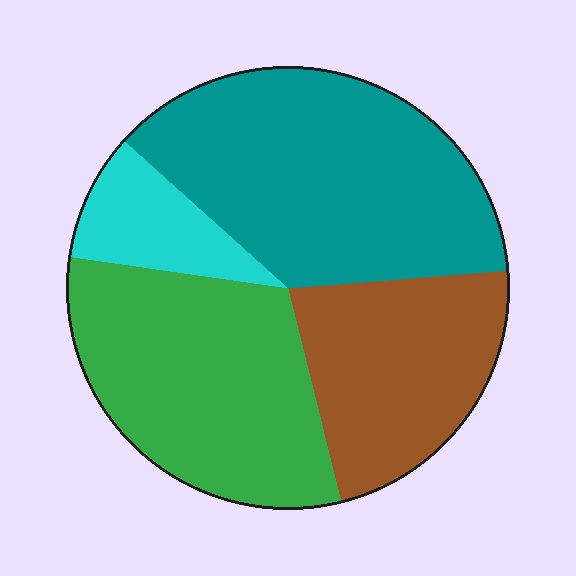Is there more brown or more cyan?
Brown.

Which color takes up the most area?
Teal, at roughly 35%.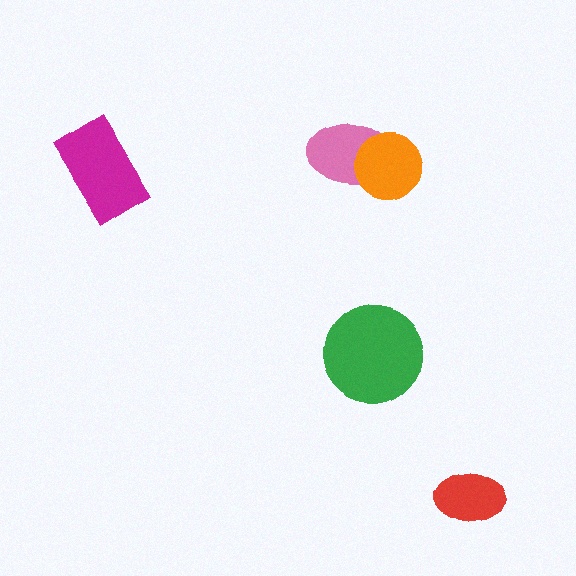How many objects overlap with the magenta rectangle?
0 objects overlap with the magenta rectangle.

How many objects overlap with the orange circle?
1 object overlaps with the orange circle.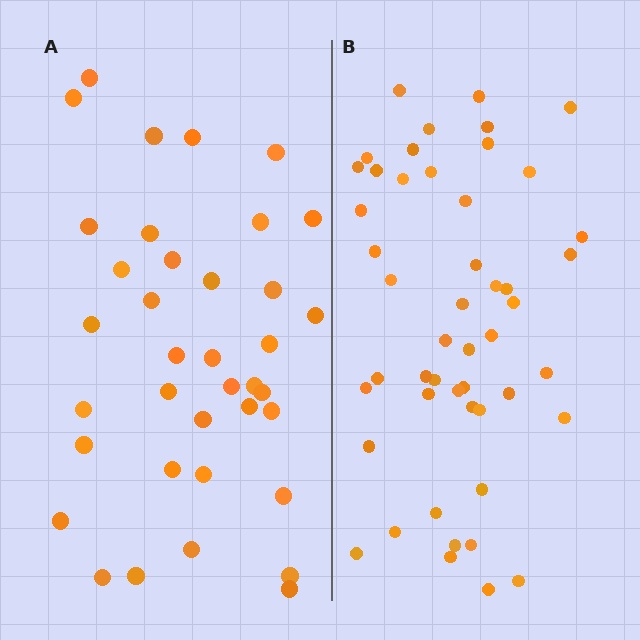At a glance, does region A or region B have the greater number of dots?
Region B (the right region) has more dots.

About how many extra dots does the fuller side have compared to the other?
Region B has roughly 12 or so more dots than region A.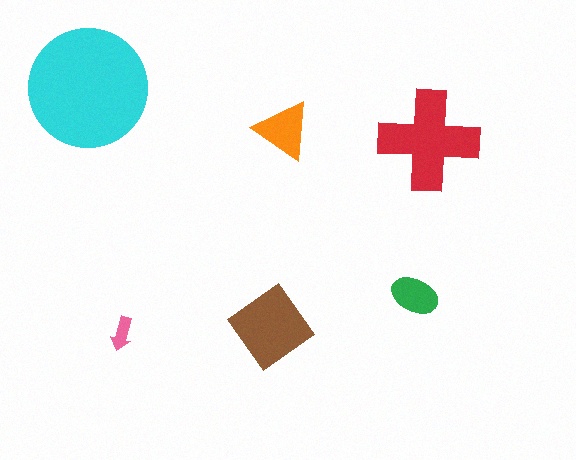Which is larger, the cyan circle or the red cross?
The cyan circle.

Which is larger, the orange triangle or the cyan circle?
The cyan circle.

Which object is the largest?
The cyan circle.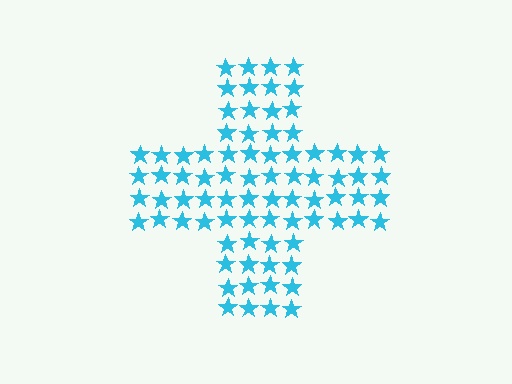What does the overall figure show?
The overall figure shows a cross.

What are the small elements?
The small elements are stars.